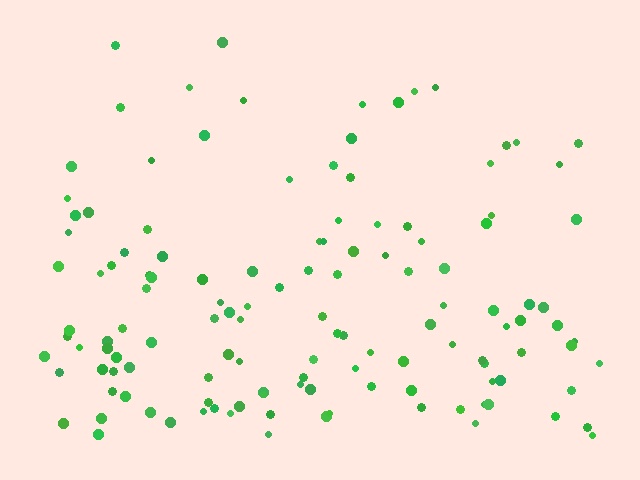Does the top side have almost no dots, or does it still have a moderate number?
Still a moderate number, just noticeably fewer than the bottom.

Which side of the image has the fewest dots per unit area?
The top.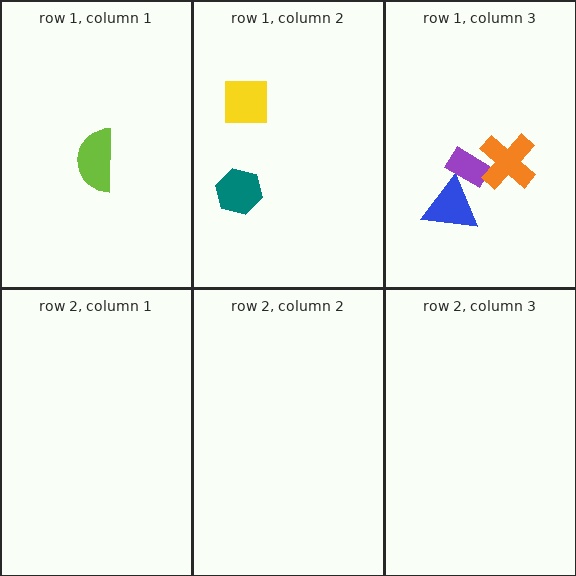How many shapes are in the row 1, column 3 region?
3.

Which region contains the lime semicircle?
The row 1, column 1 region.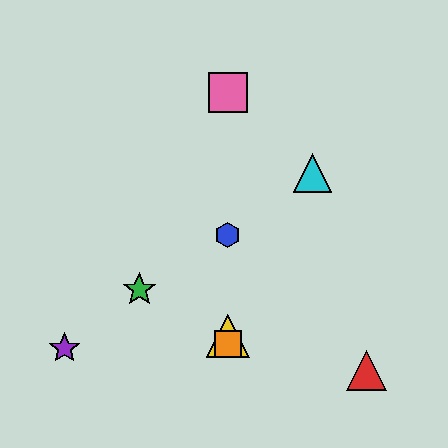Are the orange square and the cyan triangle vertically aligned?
No, the orange square is at x≈228 and the cyan triangle is at x≈312.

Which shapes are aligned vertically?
The blue hexagon, the yellow triangle, the orange square, the pink square are aligned vertically.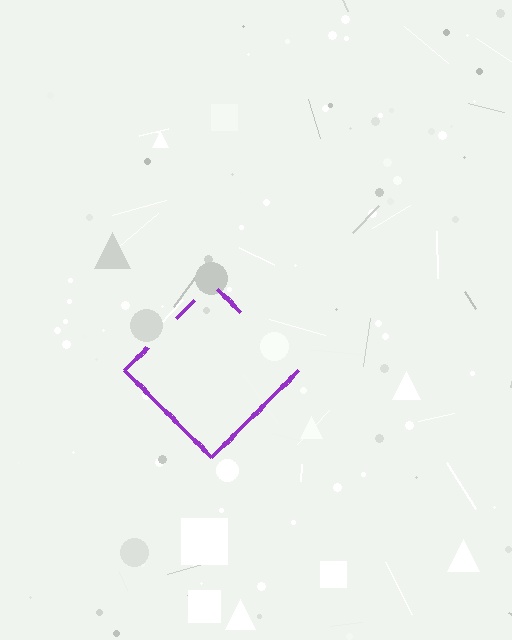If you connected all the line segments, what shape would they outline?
They would outline a diamond.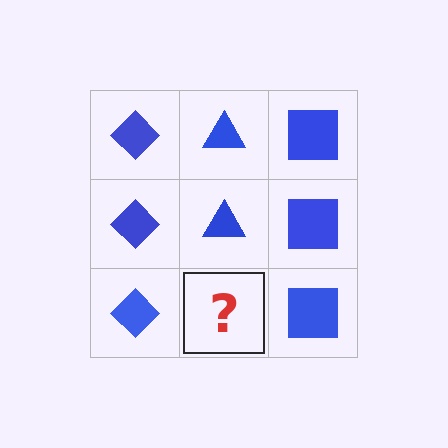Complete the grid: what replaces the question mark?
The question mark should be replaced with a blue triangle.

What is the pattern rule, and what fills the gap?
The rule is that each column has a consistent shape. The gap should be filled with a blue triangle.